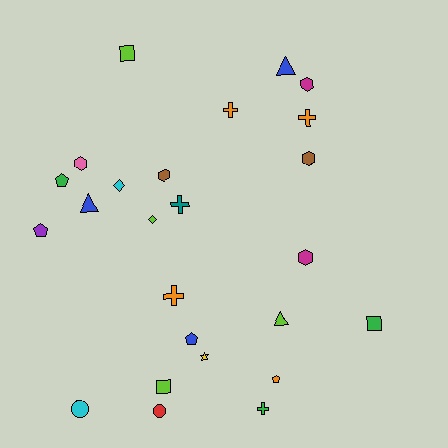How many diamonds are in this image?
There are 2 diamonds.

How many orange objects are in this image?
There are 4 orange objects.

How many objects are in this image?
There are 25 objects.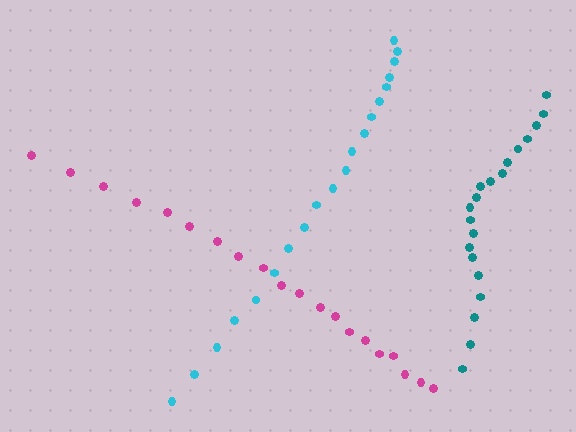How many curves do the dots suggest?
There are 3 distinct paths.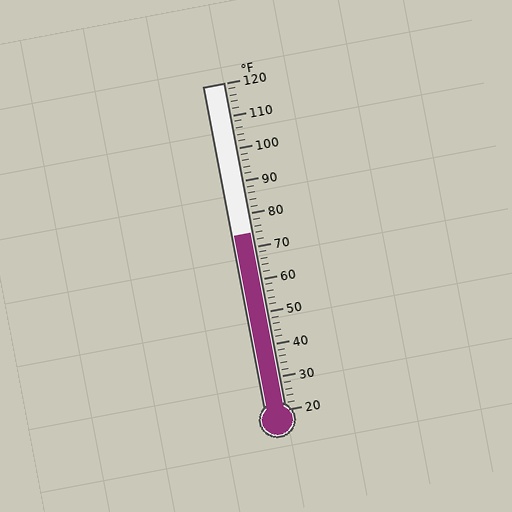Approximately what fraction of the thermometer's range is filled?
The thermometer is filled to approximately 55% of its range.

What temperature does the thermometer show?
The thermometer shows approximately 74°F.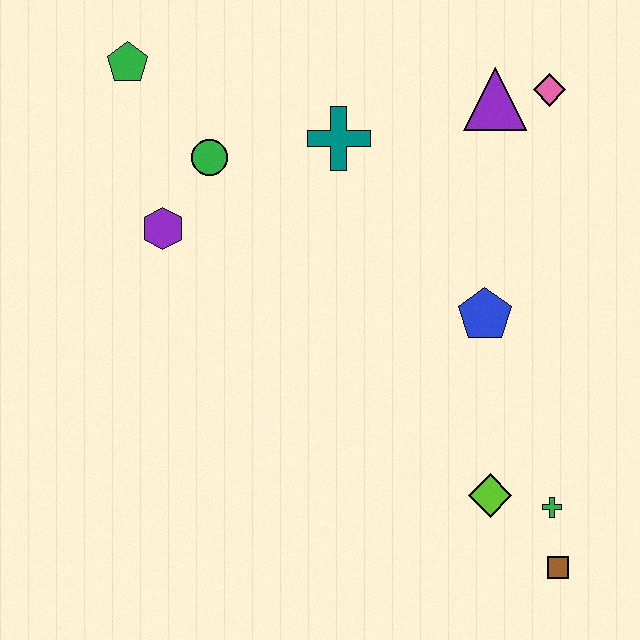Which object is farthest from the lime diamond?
The green pentagon is farthest from the lime diamond.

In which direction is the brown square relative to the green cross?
The brown square is below the green cross.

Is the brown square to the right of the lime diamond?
Yes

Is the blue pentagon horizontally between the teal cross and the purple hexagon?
No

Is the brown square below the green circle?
Yes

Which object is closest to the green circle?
The purple hexagon is closest to the green circle.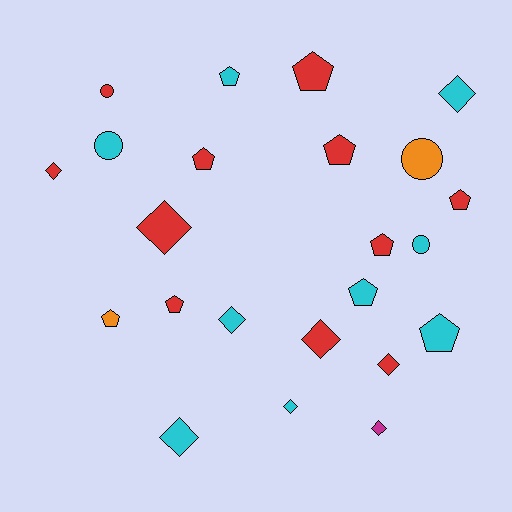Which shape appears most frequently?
Pentagon, with 10 objects.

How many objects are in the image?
There are 23 objects.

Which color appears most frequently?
Red, with 11 objects.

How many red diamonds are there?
There are 4 red diamonds.